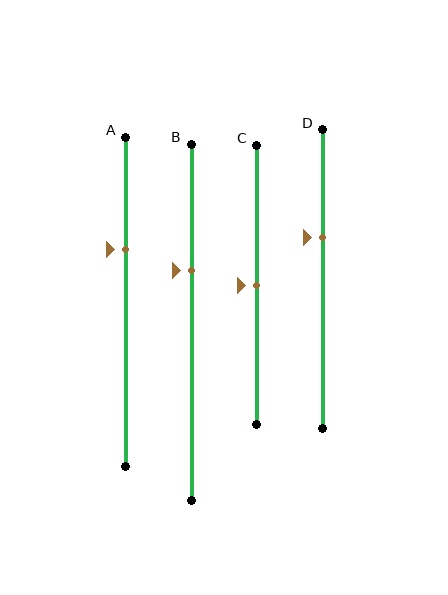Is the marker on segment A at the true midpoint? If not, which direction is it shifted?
No, the marker on segment A is shifted upward by about 16% of the segment length.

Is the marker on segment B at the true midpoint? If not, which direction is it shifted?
No, the marker on segment B is shifted upward by about 15% of the segment length.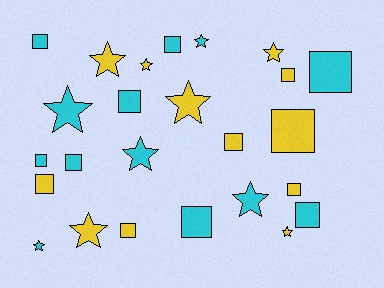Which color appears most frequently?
Cyan, with 13 objects.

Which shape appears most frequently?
Square, with 14 objects.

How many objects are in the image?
There are 25 objects.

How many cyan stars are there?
There are 5 cyan stars.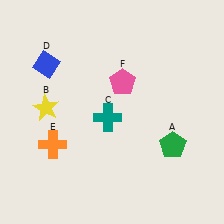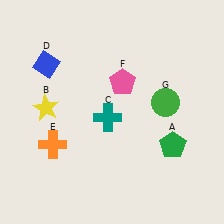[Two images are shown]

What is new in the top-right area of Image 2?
A green circle (G) was added in the top-right area of Image 2.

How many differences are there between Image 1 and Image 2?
There is 1 difference between the two images.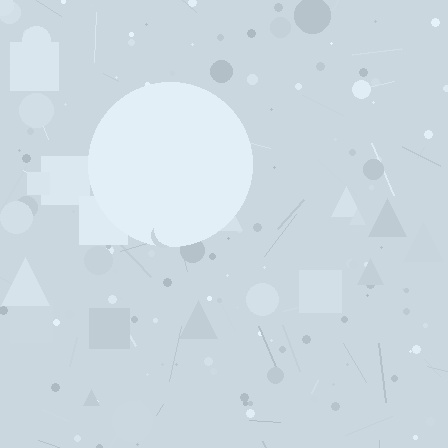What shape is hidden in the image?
A circle is hidden in the image.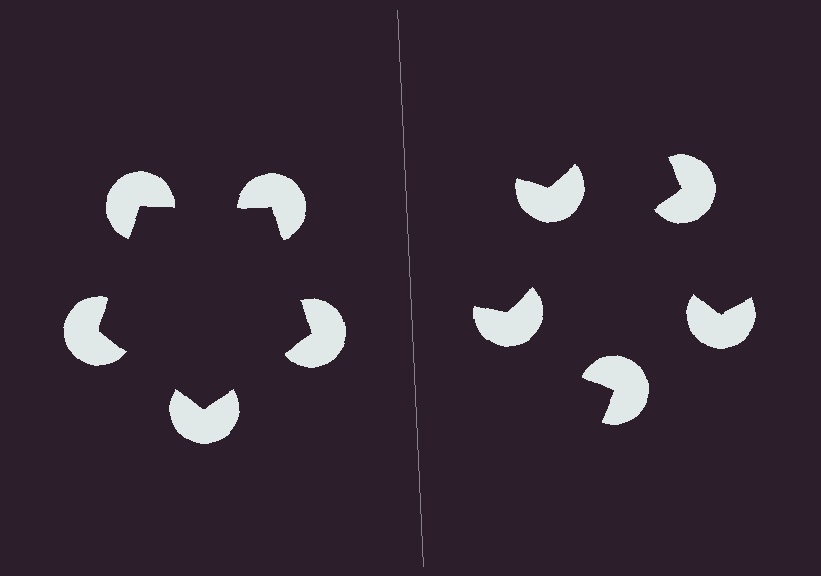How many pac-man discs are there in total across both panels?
10 — 5 on each side.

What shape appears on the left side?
An illusory pentagon.